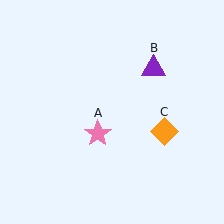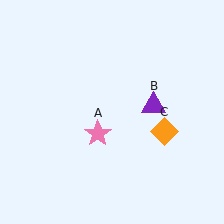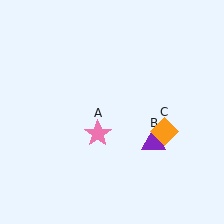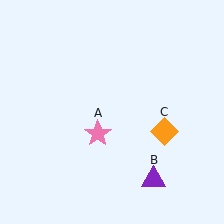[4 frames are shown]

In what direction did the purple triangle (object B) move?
The purple triangle (object B) moved down.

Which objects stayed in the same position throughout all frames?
Pink star (object A) and orange diamond (object C) remained stationary.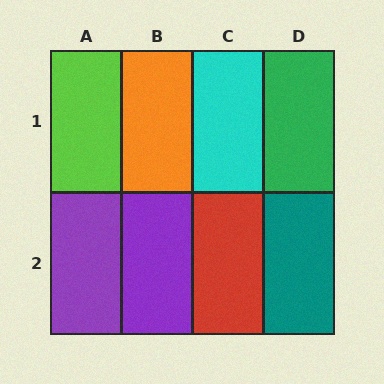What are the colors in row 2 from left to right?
Purple, purple, red, teal.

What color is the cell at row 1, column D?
Green.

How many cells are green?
1 cell is green.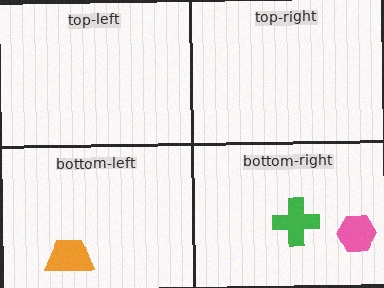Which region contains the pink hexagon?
The bottom-right region.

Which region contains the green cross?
The bottom-right region.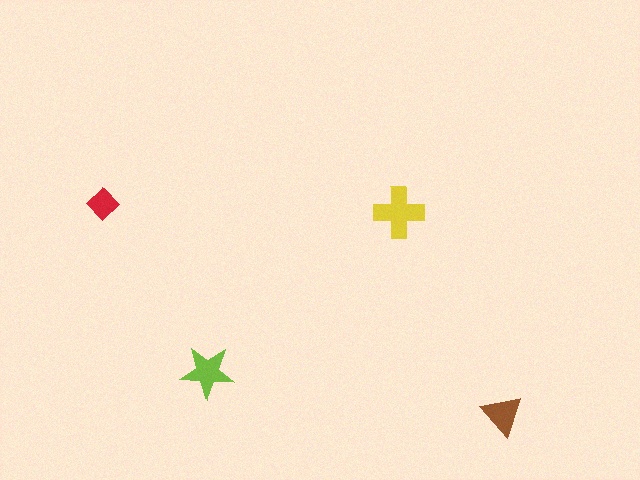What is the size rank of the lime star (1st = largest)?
2nd.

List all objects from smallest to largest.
The red diamond, the brown triangle, the lime star, the yellow cross.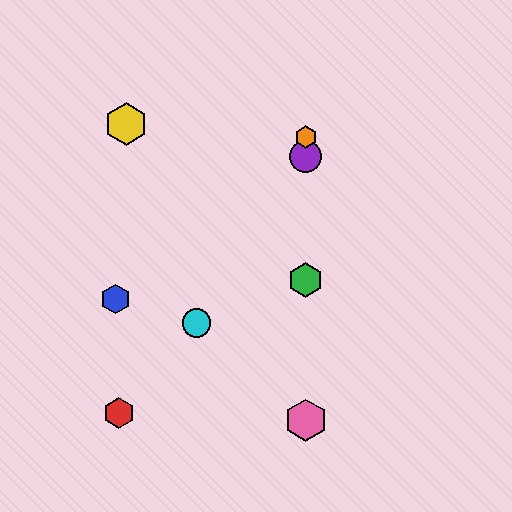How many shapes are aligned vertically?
4 shapes (the green hexagon, the purple circle, the orange hexagon, the pink hexagon) are aligned vertically.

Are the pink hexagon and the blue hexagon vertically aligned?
No, the pink hexagon is at x≈306 and the blue hexagon is at x≈115.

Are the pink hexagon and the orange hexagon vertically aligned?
Yes, both are at x≈306.